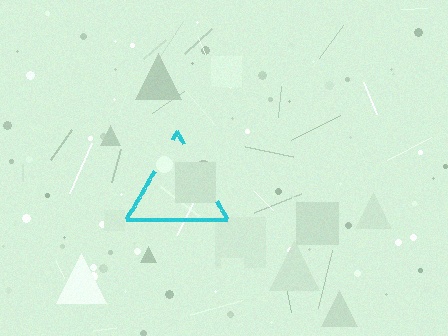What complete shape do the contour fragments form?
The contour fragments form a triangle.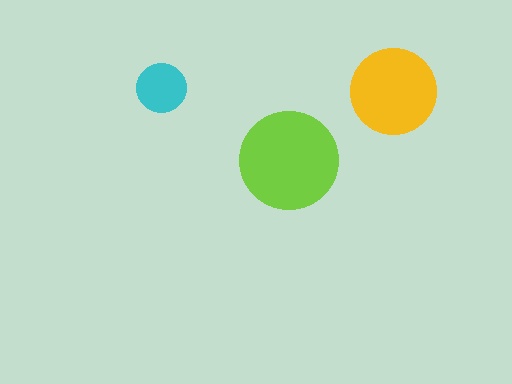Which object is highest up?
The cyan circle is topmost.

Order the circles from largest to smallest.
the lime one, the yellow one, the cyan one.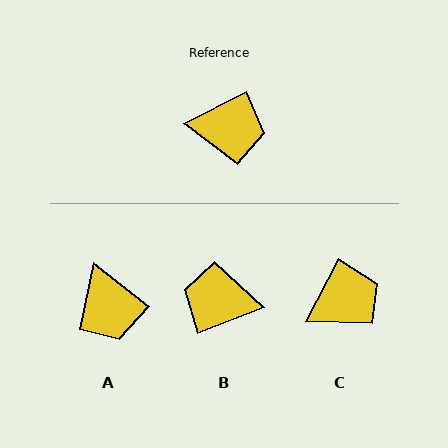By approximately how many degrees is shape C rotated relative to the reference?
Approximately 35 degrees counter-clockwise.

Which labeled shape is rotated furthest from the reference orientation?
B, about 174 degrees away.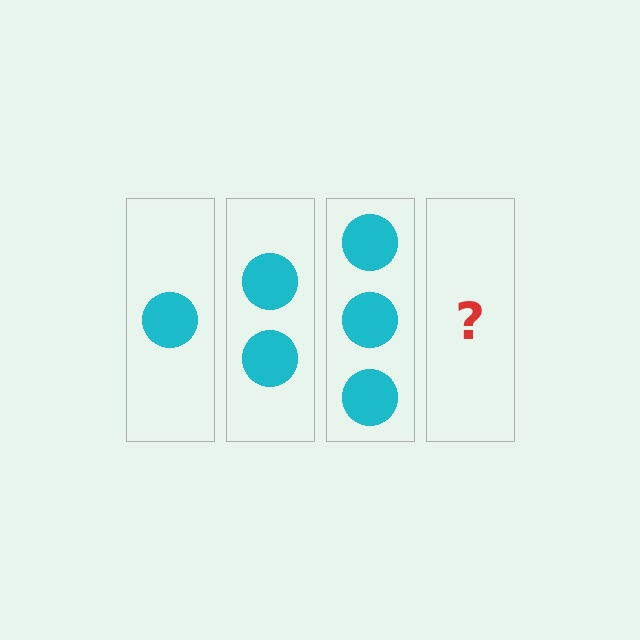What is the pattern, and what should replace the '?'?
The pattern is that each step adds one more circle. The '?' should be 4 circles.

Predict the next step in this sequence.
The next step is 4 circles.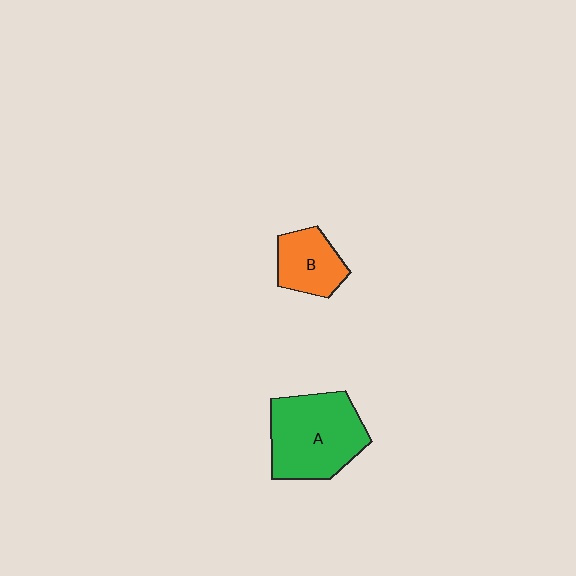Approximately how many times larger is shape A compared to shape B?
Approximately 1.9 times.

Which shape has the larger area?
Shape A (green).